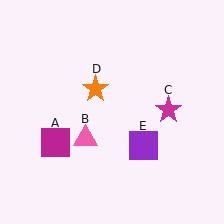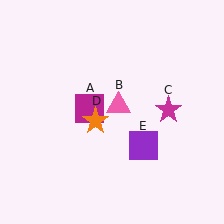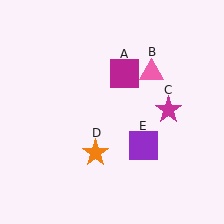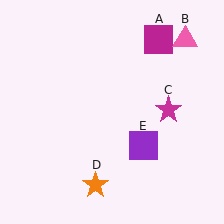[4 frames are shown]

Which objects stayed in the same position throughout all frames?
Magenta star (object C) and purple square (object E) remained stationary.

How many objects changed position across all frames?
3 objects changed position: magenta square (object A), pink triangle (object B), orange star (object D).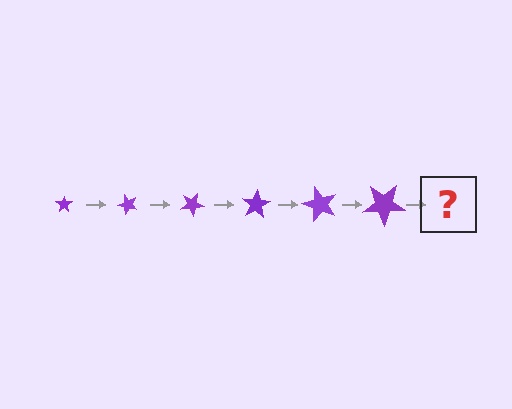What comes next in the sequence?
The next element should be a star, larger than the previous one and rotated 300 degrees from the start.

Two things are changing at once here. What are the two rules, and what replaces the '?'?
The two rules are that the star grows larger each step and it rotates 50 degrees each step. The '?' should be a star, larger than the previous one and rotated 300 degrees from the start.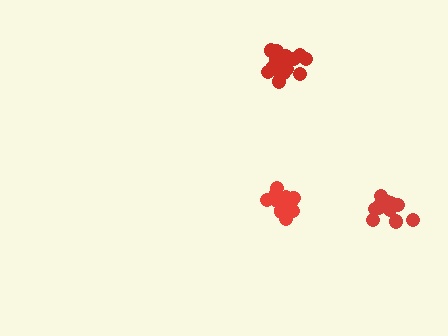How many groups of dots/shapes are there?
There are 3 groups.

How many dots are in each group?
Group 1: 19 dots, Group 2: 15 dots, Group 3: 15 dots (49 total).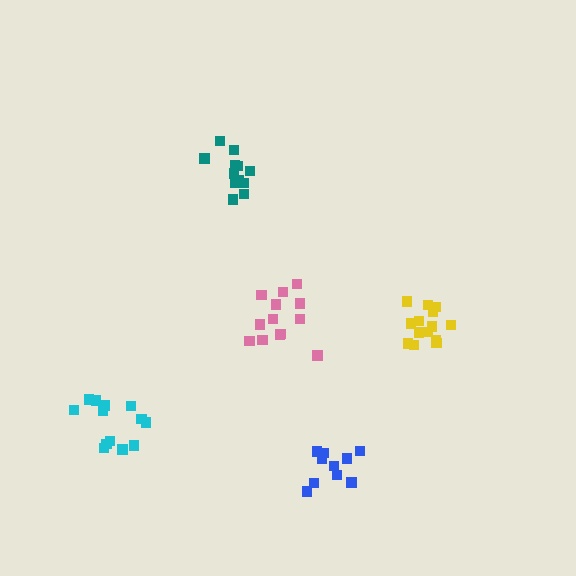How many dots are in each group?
Group 1: 14 dots, Group 2: 13 dots, Group 3: 12 dots, Group 4: 13 dots, Group 5: 10 dots (62 total).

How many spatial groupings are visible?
There are 5 spatial groupings.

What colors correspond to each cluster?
The clusters are colored: yellow, pink, teal, cyan, blue.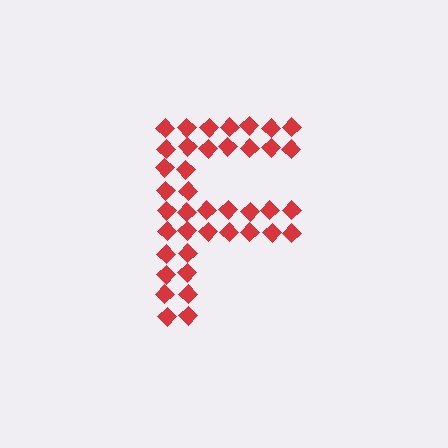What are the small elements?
The small elements are diamonds.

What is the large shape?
The large shape is the letter F.